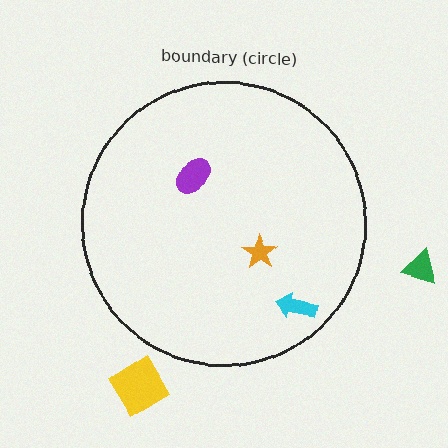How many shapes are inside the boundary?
3 inside, 2 outside.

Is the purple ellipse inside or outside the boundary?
Inside.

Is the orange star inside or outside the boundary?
Inside.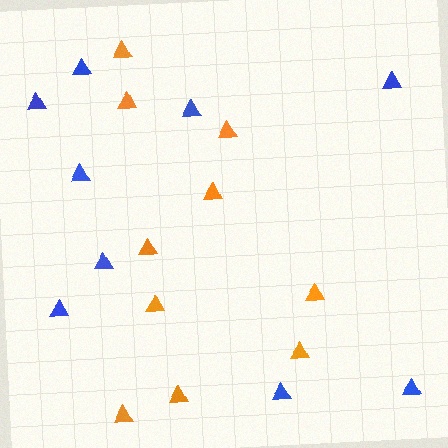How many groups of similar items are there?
There are 2 groups: one group of blue triangles (9) and one group of orange triangles (10).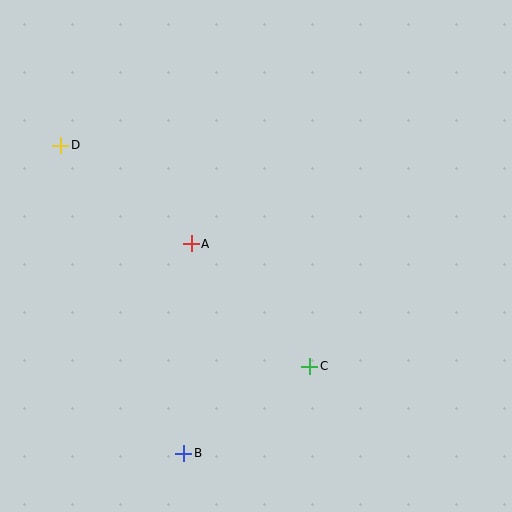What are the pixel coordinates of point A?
Point A is at (191, 244).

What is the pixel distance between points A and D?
The distance between A and D is 163 pixels.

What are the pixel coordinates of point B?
Point B is at (184, 453).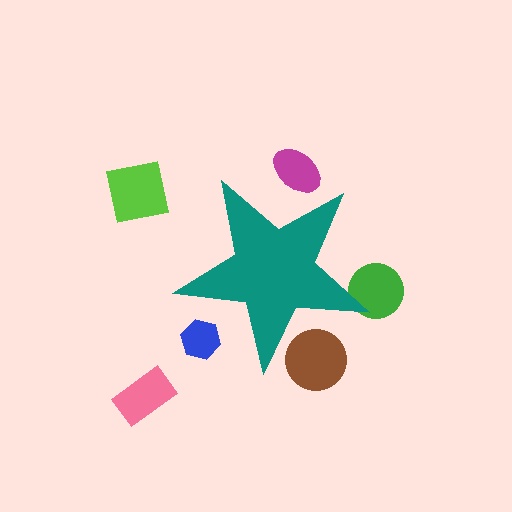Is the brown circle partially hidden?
Yes, the brown circle is partially hidden behind the teal star.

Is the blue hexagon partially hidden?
Yes, the blue hexagon is partially hidden behind the teal star.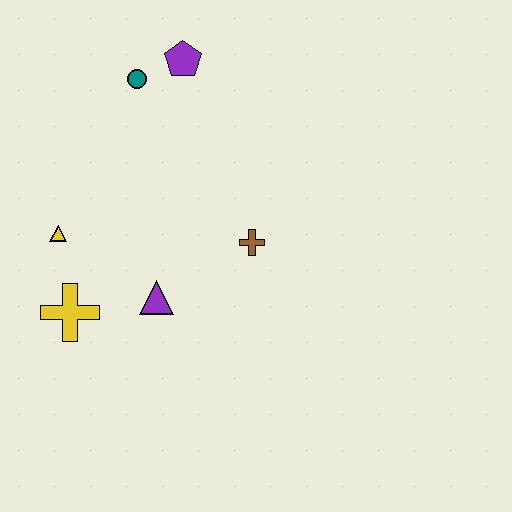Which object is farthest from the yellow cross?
The purple pentagon is farthest from the yellow cross.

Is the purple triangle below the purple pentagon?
Yes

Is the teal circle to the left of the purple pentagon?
Yes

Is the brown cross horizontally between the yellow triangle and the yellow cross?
No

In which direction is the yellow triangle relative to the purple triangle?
The yellow triangle is to the left of the purple triangle.